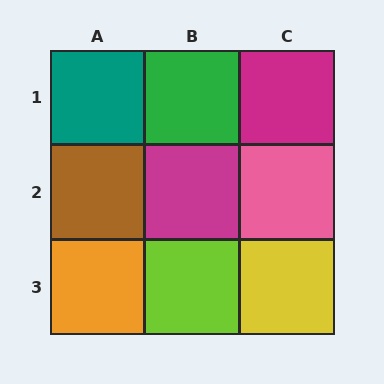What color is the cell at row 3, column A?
Orange.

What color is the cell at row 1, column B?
Green.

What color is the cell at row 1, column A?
Teal.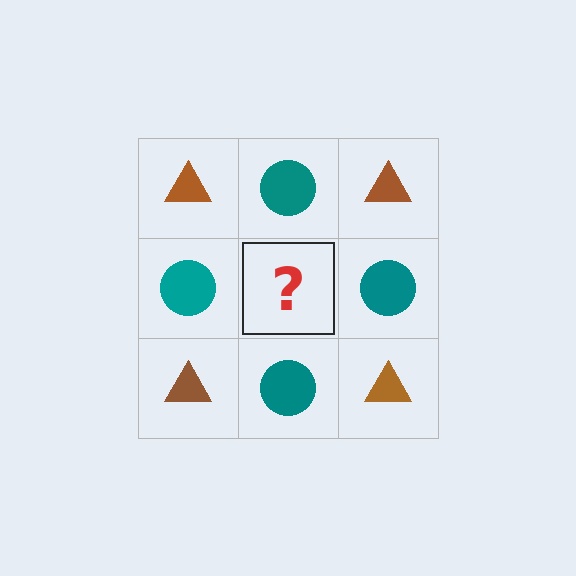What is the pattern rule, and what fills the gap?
The rule is that it alternates brown triangle and teal circle in a checkerboard pattern. The gap should be filled with a brown triangle.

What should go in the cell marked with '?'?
The missing cell should contain a brown triangle.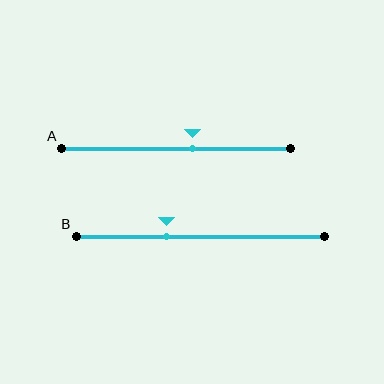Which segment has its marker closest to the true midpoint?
Segment A has its marker closest to the true midpoint.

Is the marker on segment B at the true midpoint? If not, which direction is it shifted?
No, the marker on segment B is shifted to the left by about 14% of the segment length.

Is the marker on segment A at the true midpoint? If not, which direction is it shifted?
No, the marker on segment A is shifted to the right by about 7% of the segment length.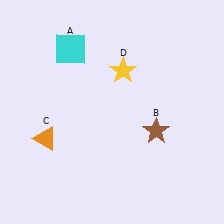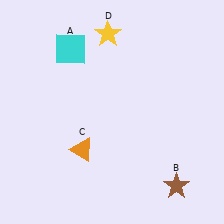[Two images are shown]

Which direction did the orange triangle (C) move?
The orange triangle (C) moved right.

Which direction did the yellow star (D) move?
The yellow star (D) moved up.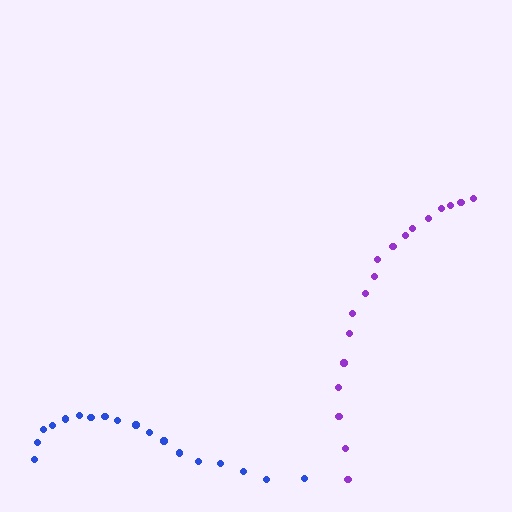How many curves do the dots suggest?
There are 2 distinct paths.